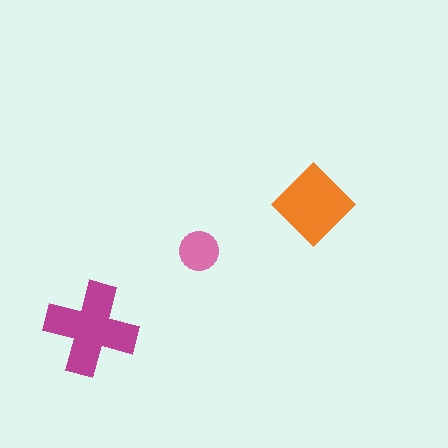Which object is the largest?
The magenta cross.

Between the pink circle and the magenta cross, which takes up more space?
The magenta cross.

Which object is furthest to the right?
The orange diamond is rightmost.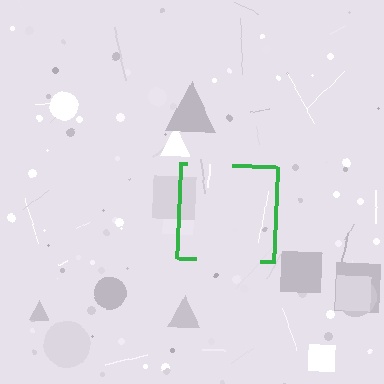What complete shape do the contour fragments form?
The contour fragments form a square.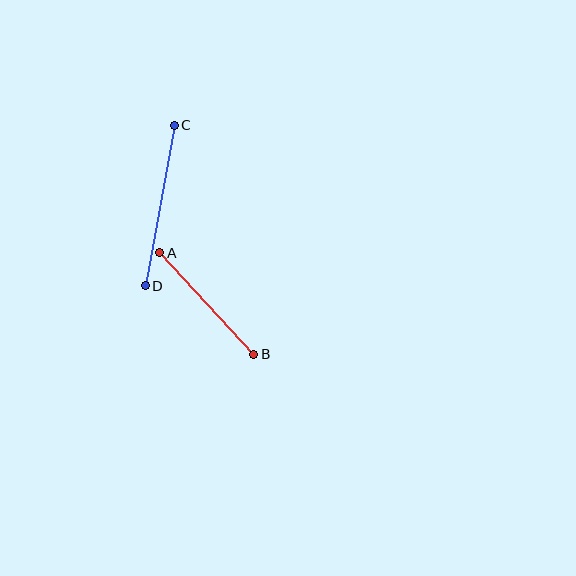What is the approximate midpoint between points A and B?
The midpoint is at approximately (207, 304) pixels.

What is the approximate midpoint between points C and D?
The midpoint is at approximately (160, 206) pixels.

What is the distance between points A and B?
The distance is approximately 138 pixels.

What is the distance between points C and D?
The distance is approximately 163 pixels.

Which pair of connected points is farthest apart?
Points C and D are farthest apart.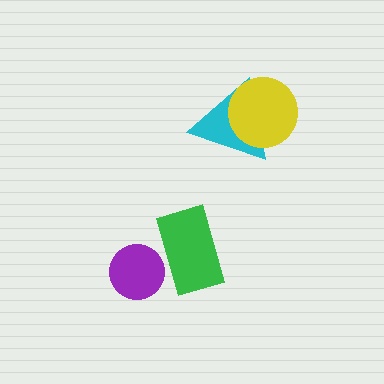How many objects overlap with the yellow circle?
1 object overlaps with the yellow circle.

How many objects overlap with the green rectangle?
1 object overlaps with the green rectangle.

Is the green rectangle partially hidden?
Yes, it is partially covered by another shape.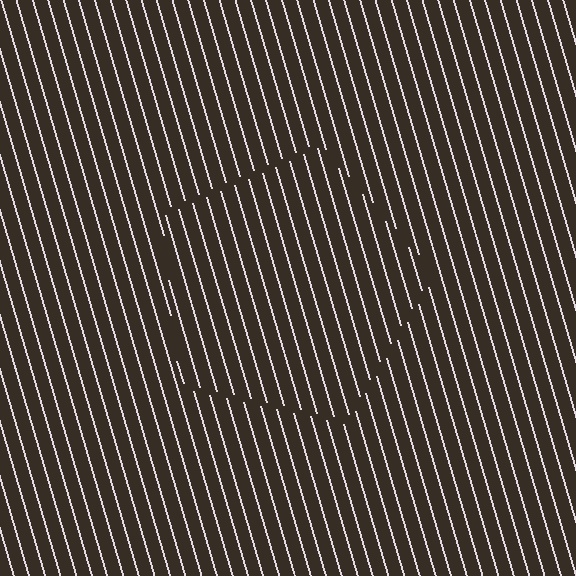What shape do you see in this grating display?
An illusory pentagon. The interior of the shape contains the same grating, shifted by half a period — the contour is defined by the phase discontinuity where line-ends from the inner and outer gratings abut.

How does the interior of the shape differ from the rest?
The interior of the shape contains the same grating, shifted by half a period — the contour is defined by the phase discontinuity where line-ends from the inner and outer gratings abut.